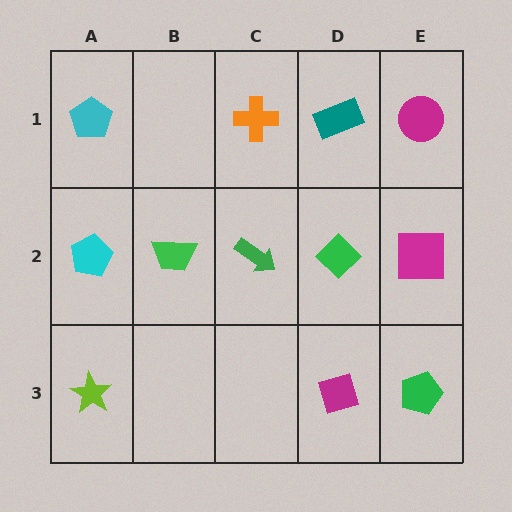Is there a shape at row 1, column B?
No, that cell is empty.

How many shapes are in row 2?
5 shapes.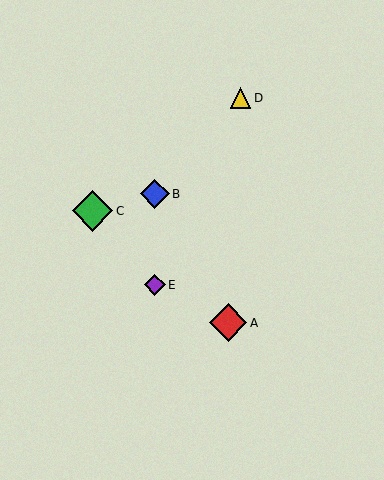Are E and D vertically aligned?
No, E is at x≈155 and D is at x≈240.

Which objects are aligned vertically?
Objects B, E are aligned vertically.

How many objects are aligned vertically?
2 objects (B, E) are aligned vertically.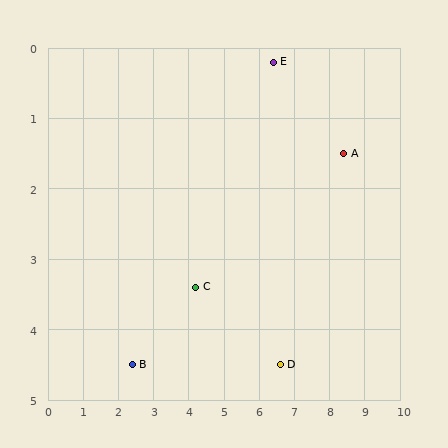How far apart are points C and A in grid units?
Points C and A are about 4.6 grid units apart.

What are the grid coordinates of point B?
Point B is at approximately (2.4, 4.5).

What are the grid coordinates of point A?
Point A is at approximately (8.4, 1.5).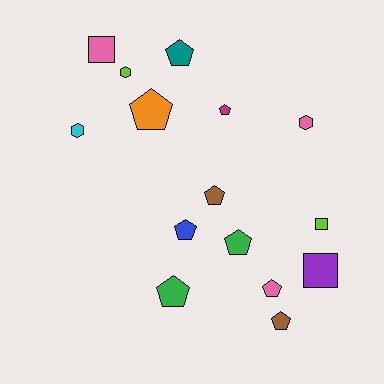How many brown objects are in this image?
There are 2 brown objects.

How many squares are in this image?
There are 3 squares.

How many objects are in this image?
There are 15 objects.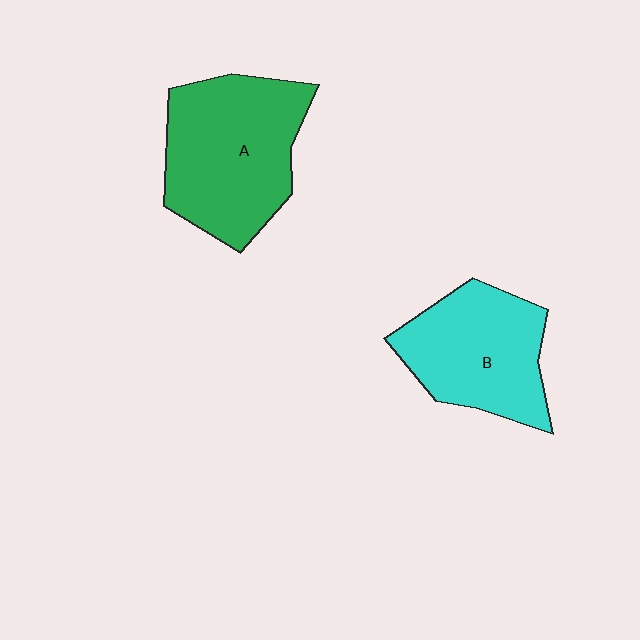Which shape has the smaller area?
Shape B (cyan).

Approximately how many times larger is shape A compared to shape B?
Approximately 1.2 times.